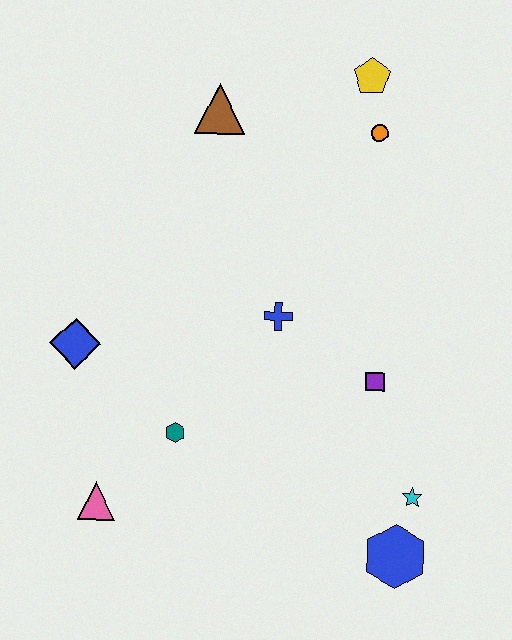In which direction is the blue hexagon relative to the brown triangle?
The blue hexagon is below the brown triangle.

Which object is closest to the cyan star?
The blue hexagon is closest to the cyan star.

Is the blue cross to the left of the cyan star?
Yes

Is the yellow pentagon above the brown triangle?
Yes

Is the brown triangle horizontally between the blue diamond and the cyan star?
Yes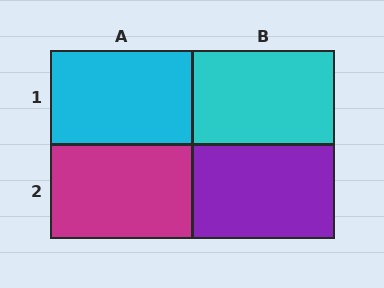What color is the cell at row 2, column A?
Magenta.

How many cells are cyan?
2 cells are cyan.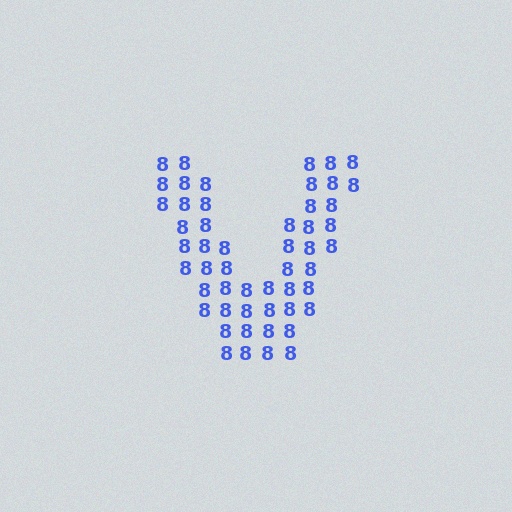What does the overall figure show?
The overall figure shows the letter V.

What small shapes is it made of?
It is made of small digit 8's.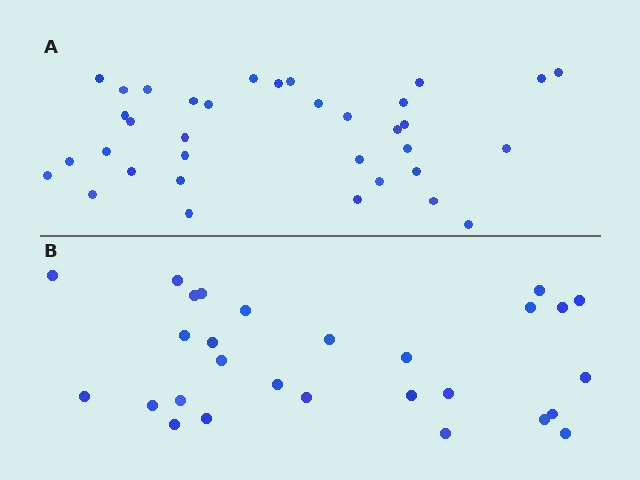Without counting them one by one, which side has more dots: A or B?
Region A (the top region) has more dots.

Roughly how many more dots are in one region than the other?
Region A has roughly 8 or so more dots than region B.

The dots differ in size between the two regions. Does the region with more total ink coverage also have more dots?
No. Region B has more total ink coverage because its dots are larger, but region A actually contains more individual dots. Total area can be misleading — the number of items is what matters here.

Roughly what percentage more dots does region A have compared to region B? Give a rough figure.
About 25% more.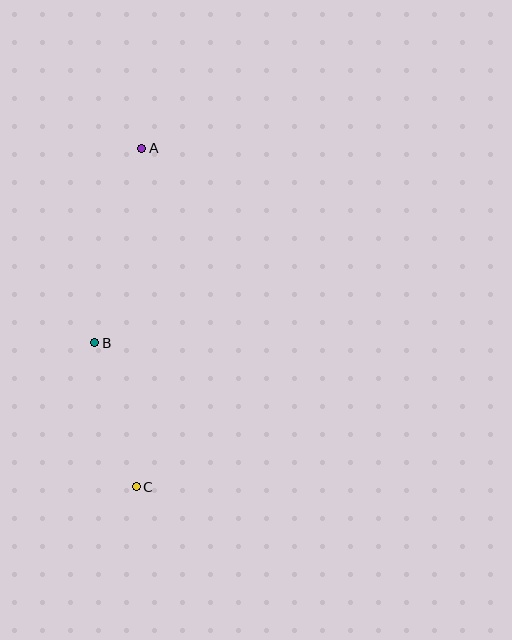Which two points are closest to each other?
Points B and C are closest to each other.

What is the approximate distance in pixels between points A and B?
The distance between A and B is approximately 200 pixels.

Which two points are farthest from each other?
Points A and C are farthest from each other.